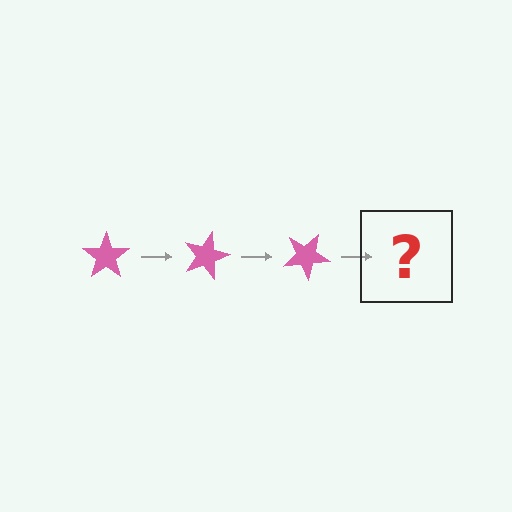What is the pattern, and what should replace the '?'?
The pattern is that the star rotates 15 degrees each step. The '?' should be a pink star rotated 45 degrees.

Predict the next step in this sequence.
The next step is a pink star rotated 45 degrees.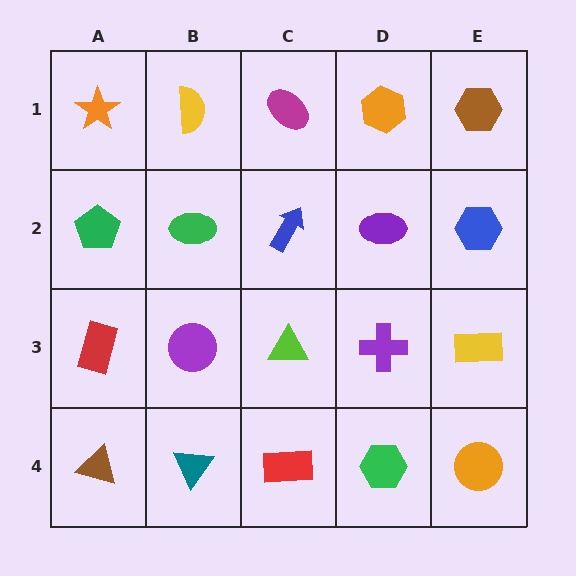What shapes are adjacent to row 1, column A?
A green pentagon (row 2, column A), a yellow semicircle (row 1, column B).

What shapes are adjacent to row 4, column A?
A red rectangle (row 3, column A), a teal triangle (row 4, column B).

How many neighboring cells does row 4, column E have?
2.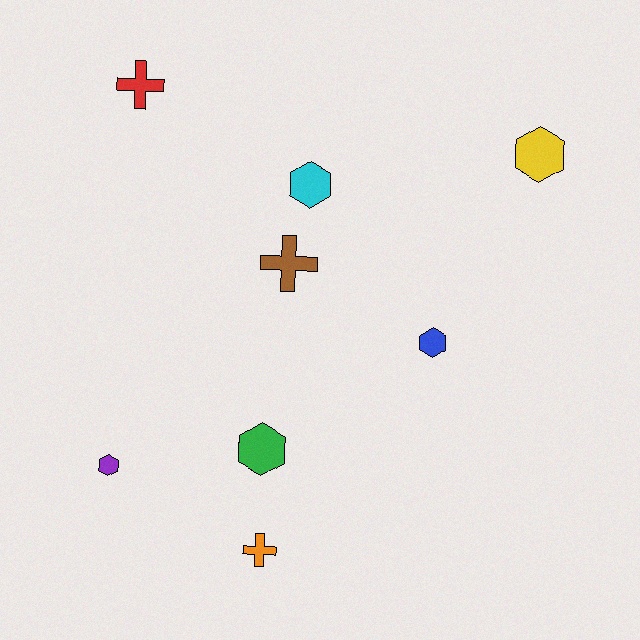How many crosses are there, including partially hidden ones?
There are 3 crosses.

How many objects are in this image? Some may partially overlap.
There are 8 objects.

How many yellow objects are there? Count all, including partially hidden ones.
There is 1 yellow object.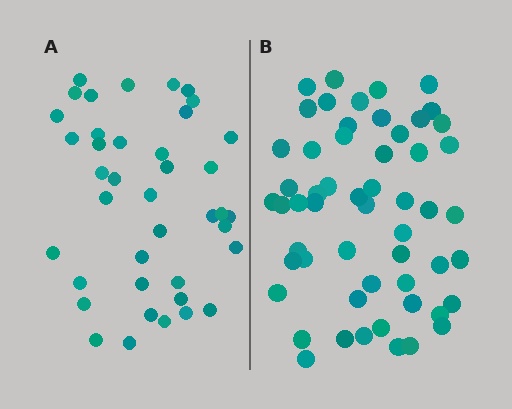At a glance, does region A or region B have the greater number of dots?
Region B (the right region) has more dots.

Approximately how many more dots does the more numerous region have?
Region B has approximately 15 more dots than region A.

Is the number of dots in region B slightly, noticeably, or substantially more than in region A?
Region B has noticeably more, but not dramatically so. The ratio is roughly 1.4 to 1.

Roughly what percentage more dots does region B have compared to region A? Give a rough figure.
About 40% more.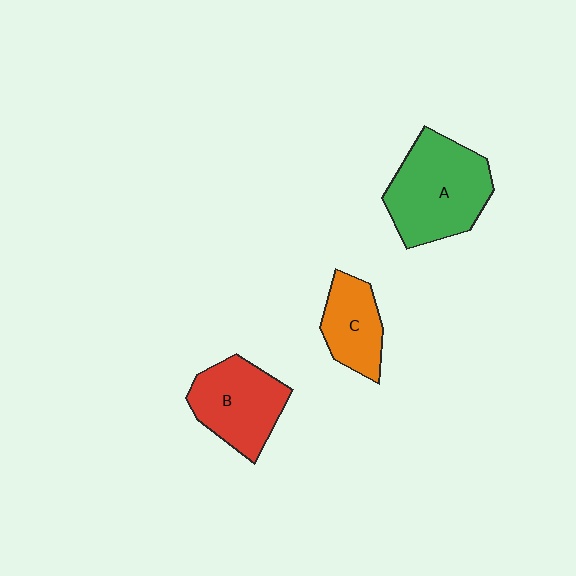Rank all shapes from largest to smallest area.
From largest to smallest: A (green), B (red), C (orange).